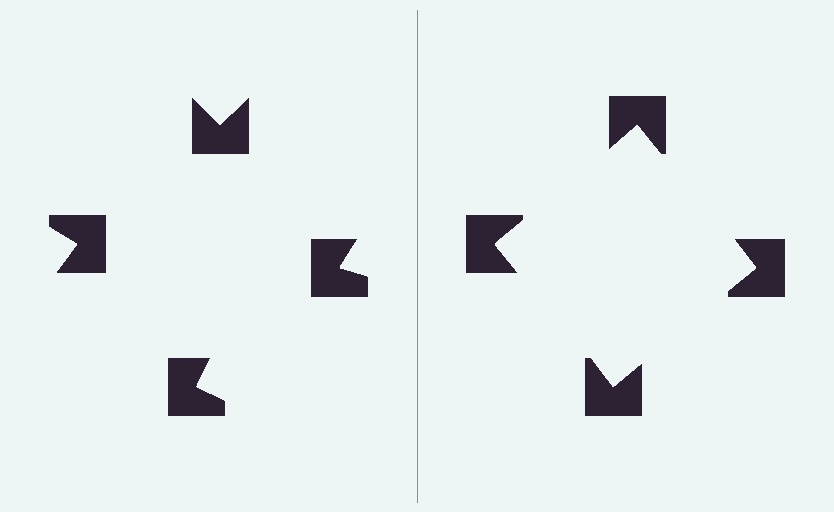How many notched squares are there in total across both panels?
8 — 4 on each side.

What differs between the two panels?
The notched squares are positioned identically on both sides; only the wedge orientations differ. On the right they align to a square; on the left they are misaligned.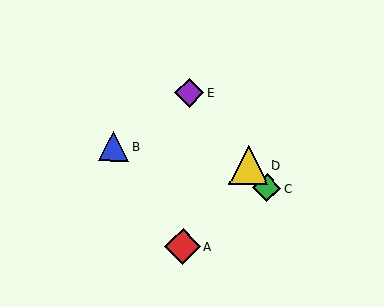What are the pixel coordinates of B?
Object B is at (114, 146).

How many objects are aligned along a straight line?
3 objects (C, D, E) are aligned along a straight line.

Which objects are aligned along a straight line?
Objects C, D, E are aligned along a straight line.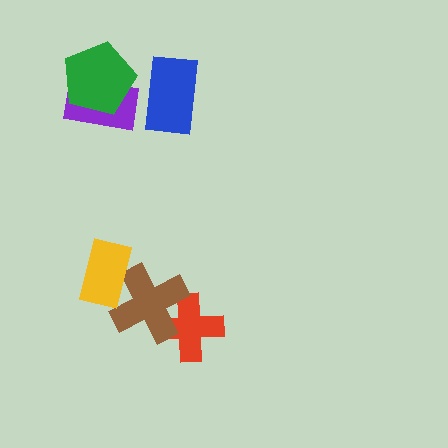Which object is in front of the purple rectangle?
The green pentagon is in front of the purple rectangle.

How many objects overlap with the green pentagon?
1 object overlaps with the green pentagon.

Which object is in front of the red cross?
The brown cross is in front of the red cross.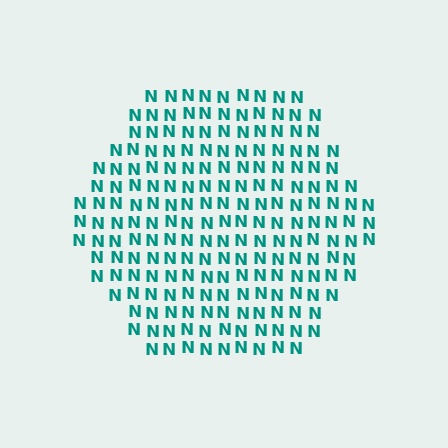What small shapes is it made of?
It is made of small letter N's.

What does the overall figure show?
The overall figure shows a hexagon.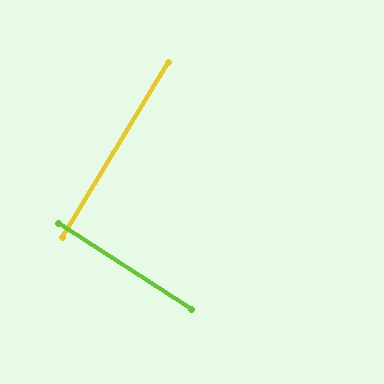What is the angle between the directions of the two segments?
Approximately 88 degrees.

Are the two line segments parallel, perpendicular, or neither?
Perpendicular — they meet at approximately 88°.